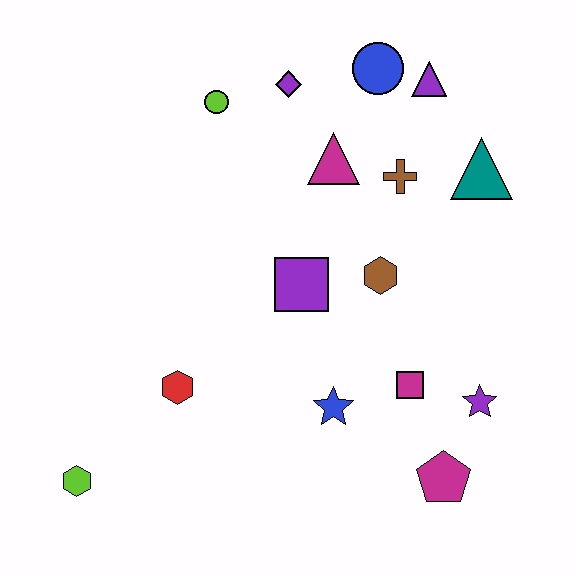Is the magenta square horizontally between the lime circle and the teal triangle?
Yes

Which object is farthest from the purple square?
The lime hexagon is farthest from the purple square.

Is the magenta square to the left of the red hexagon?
No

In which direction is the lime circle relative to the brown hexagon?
The lime circle is above the brown hexagon.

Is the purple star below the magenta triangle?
Yes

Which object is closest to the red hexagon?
The lime hexagon is closest to the red hexagon.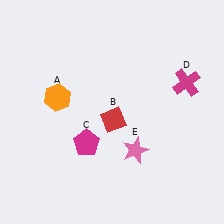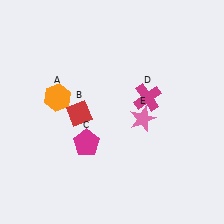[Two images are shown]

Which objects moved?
The objects that moved are: the red diamond (B), the magenta cross (D), the pink star (E).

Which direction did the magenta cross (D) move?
The magenta cross (D) moved left.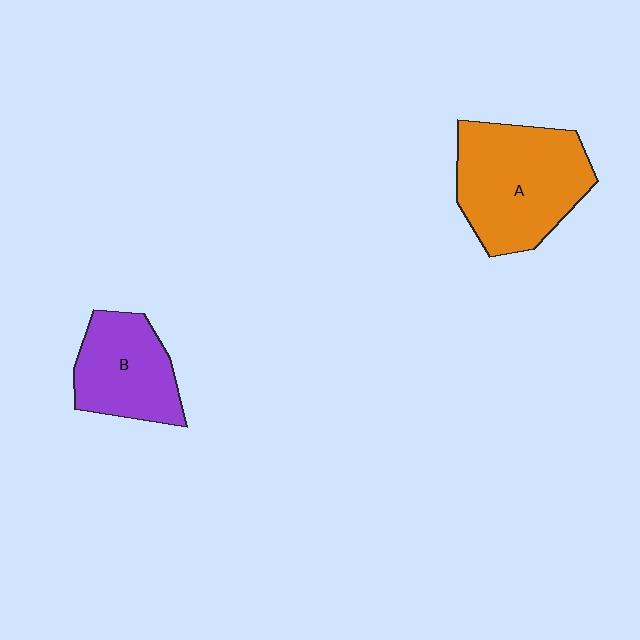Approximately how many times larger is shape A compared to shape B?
Approximately 1.5 times.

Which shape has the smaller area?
Shape B (purple).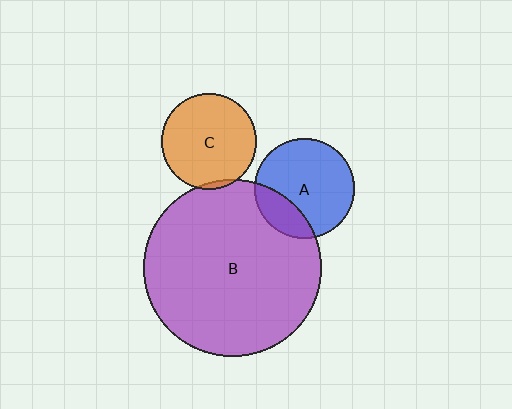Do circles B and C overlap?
Yes.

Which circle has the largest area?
Circle B (purple).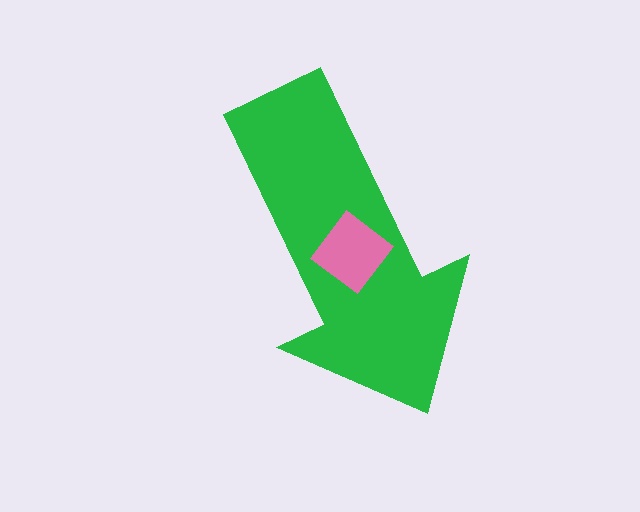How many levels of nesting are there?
2.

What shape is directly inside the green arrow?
The pink diamond.